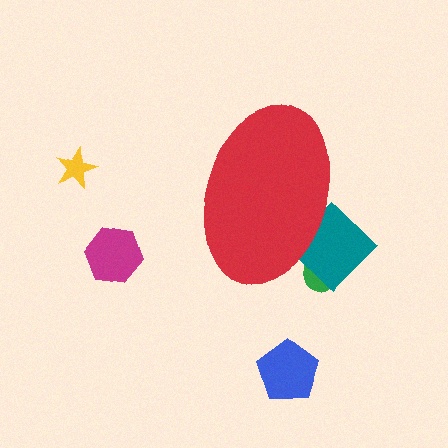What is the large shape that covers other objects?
A red ellipse.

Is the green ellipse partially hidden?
Yes, the green ellipse is partially hidden behind the red ellipse.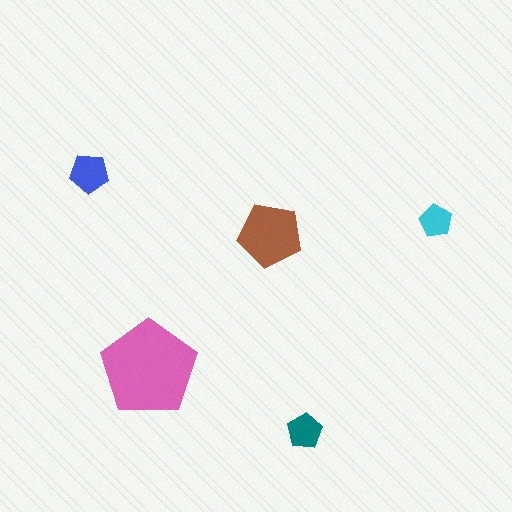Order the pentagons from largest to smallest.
the pink one, the brown one, the blue one, the teal one, the cyan one.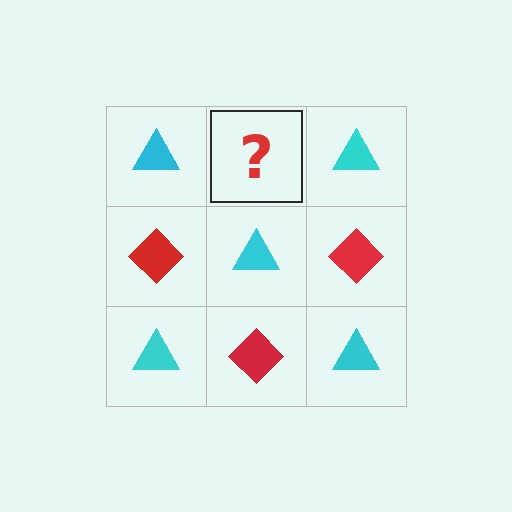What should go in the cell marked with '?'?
The missing cell should contain a red diamond.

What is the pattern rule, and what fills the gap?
The rule is that it alternates cyan triangle and red diamond in a checkerboard pattern. The gap should be filled with a red diamond.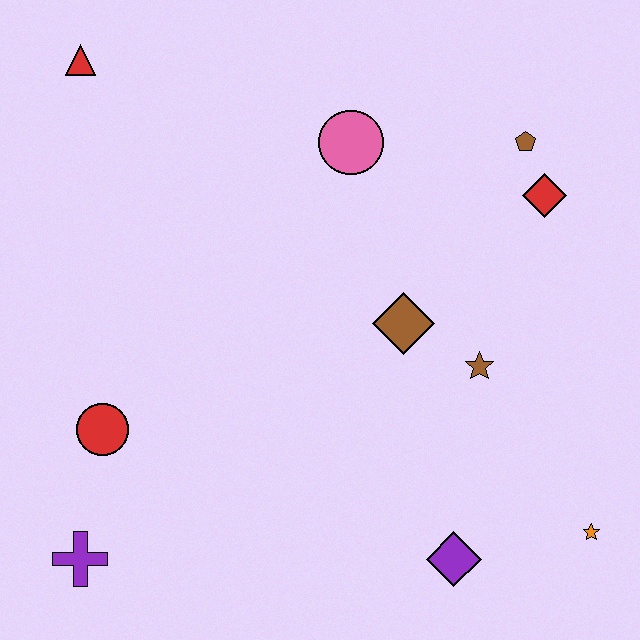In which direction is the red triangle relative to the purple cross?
The red triangle is above the purple cross.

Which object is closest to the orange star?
The purple diamond is closest to the orange star.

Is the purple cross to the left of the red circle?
Yes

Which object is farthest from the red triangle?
The orange star is farthest from the red triangle.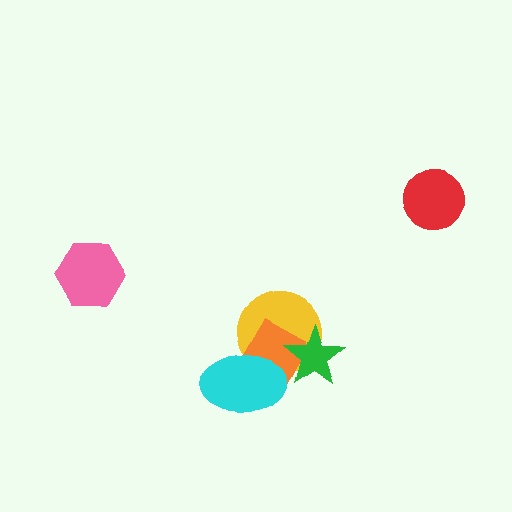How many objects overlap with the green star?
2 objects overlap with the green star.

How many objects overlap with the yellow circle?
3 objects overlap with the yellow circle.